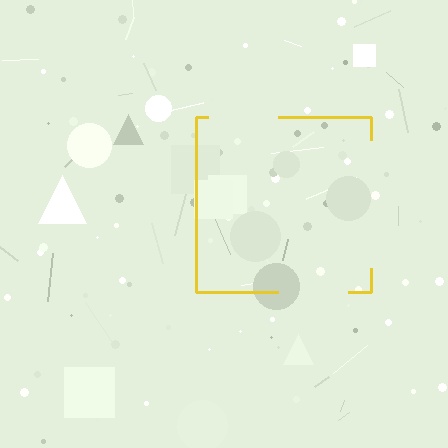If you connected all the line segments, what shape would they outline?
They would outline a square.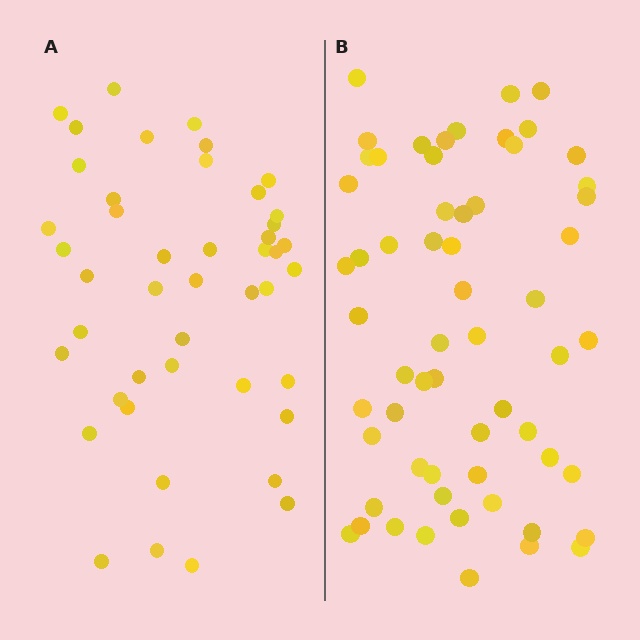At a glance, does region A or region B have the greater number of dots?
Region B (the right region) has more dots.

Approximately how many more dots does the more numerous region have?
Region B has approximately 15 more dots than region A.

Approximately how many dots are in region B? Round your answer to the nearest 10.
About 60 dots.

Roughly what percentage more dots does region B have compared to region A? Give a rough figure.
About 35% more.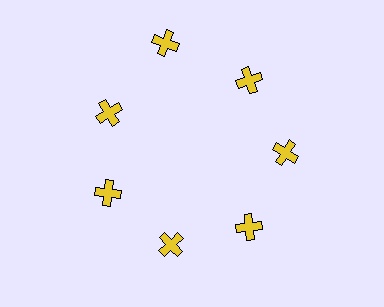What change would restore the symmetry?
The symmetry would be restored by moving it inward, back onto the ring so that all 7 crosses sit at equal angles and equal distance from the center.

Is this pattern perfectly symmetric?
No. The 7 yellow crosses are arranged in a ring, but one element near the 12 o'clock position is pushed outward from the center, breaking the 7-fold rotational symmetry.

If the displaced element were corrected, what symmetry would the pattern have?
It would have 7-fold rotational symmetry — the pattern would map onto itself every 51 degrees.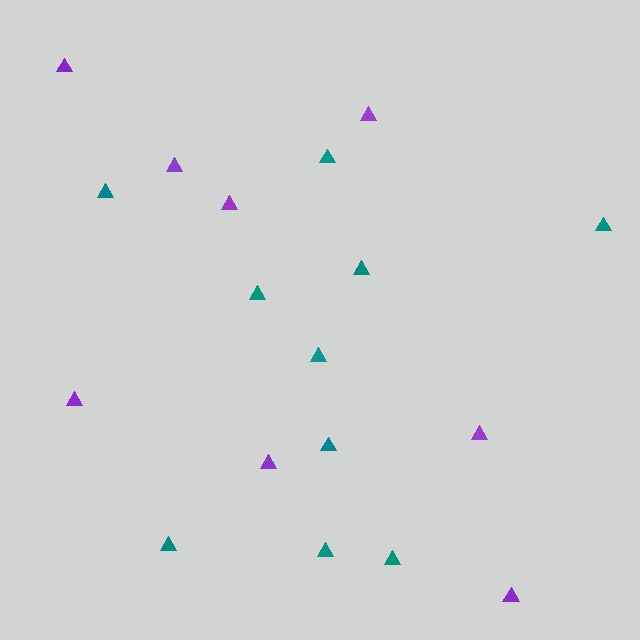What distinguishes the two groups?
There are 2 groups: one group of purple triangles (8) and one group of teal triangles (10).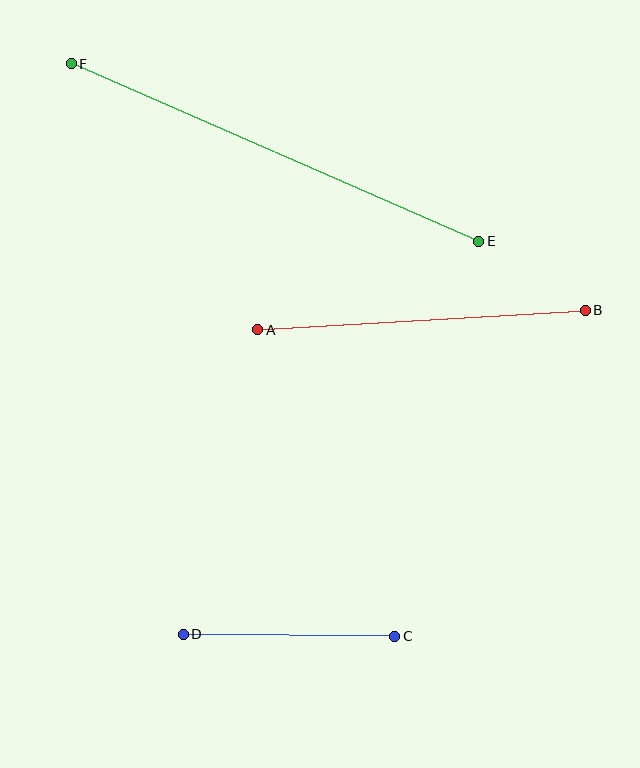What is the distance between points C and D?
The distance is approximately 211 pixels.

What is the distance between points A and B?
The distance is approximately 328 pixels.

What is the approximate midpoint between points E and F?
The midpoint is at approximately (275, 153) pixels.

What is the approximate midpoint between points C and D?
The midpoint is at approximately (289, 635) pixels.